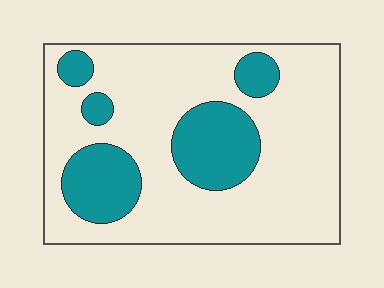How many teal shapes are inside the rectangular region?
5.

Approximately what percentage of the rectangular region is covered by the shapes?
Approximately 25%.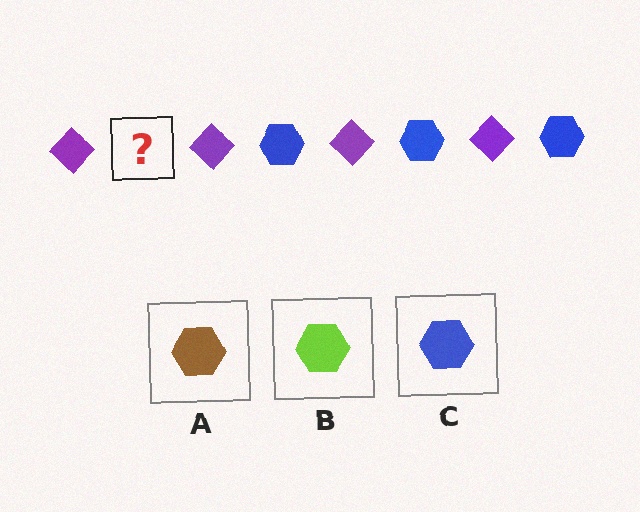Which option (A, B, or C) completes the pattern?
C.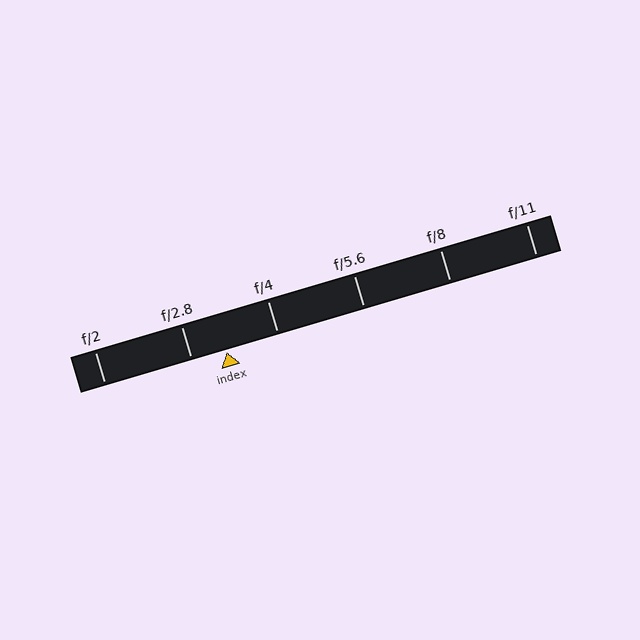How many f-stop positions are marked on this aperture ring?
There are 6 f-stop positions marked.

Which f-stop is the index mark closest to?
The index mark is closest to f/2.8.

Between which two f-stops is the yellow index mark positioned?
The index mark is between f/2.8 and f/4.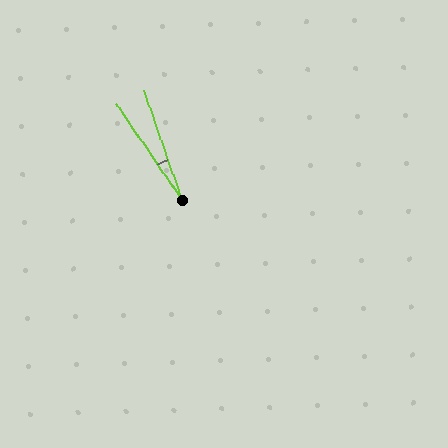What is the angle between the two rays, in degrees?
Approximately 15 degrees.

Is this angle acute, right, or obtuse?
It is acute.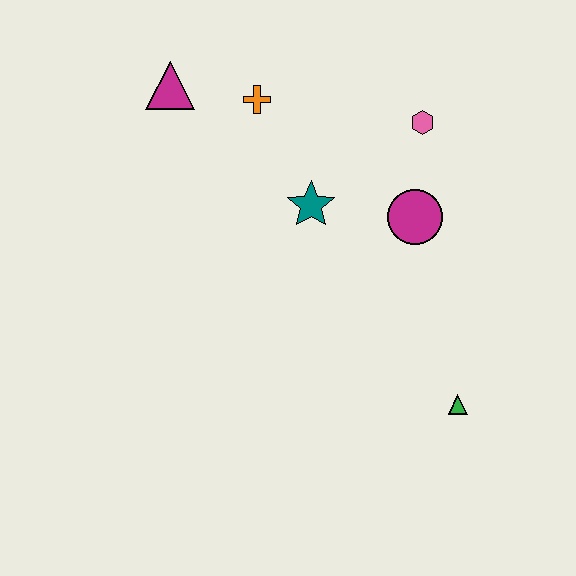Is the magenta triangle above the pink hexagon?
Yes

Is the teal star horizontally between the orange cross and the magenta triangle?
No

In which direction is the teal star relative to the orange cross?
The teal star is below the orange cross.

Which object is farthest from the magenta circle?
The magenta triangle is farthest from the magenta circle.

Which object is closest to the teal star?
The magenta circle is closest to the teal star.